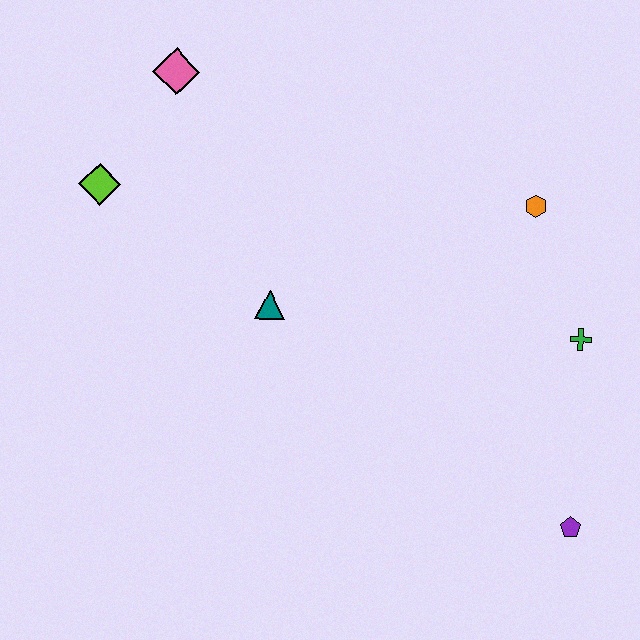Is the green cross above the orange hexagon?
No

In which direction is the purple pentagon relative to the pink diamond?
The purple pentagon is below the pink diamond.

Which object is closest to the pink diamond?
The lime diamond is closest to the pink diamond.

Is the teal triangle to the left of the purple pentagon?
Yes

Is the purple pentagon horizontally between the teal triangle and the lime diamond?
No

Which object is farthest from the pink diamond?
The purple pentagon is farthest from the pink diamond.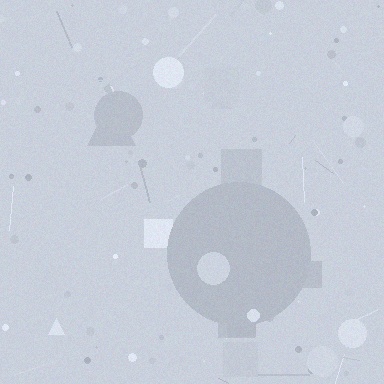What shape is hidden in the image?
A circle is hidden in the image.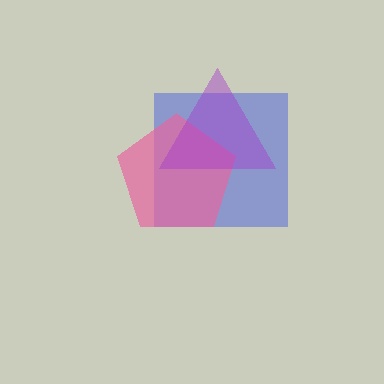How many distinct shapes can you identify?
There are 3 distinct shapes: a blue square, a pink pentagon, a purple triangle.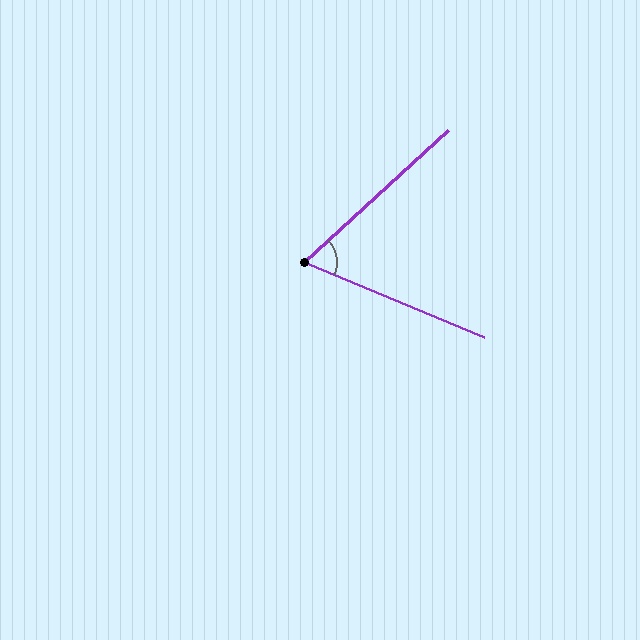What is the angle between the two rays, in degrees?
Approximately 65 degrees.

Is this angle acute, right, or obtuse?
It is acute.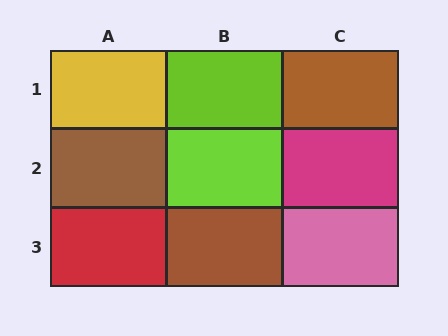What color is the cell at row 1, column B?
Lime.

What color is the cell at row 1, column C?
Brown.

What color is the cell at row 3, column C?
Pink.